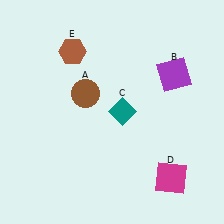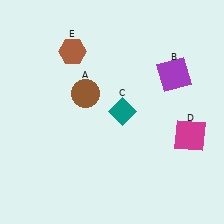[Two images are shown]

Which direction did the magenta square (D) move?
The magenta square (D) moved up.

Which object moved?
The magenta square (D) moved up.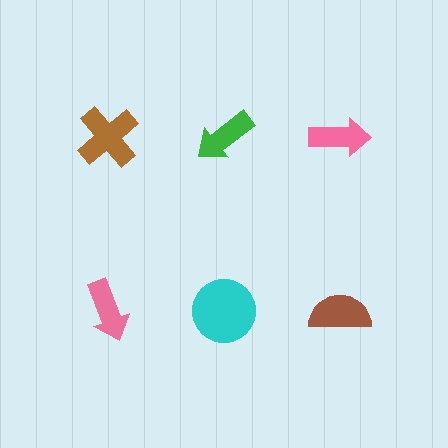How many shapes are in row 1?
3 shapes.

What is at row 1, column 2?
A green arrow.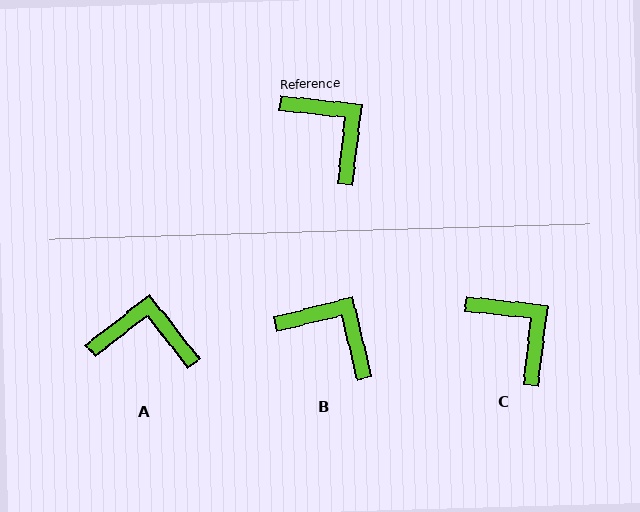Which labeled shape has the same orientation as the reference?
C.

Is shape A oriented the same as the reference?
No, it is off by about 44 degrees.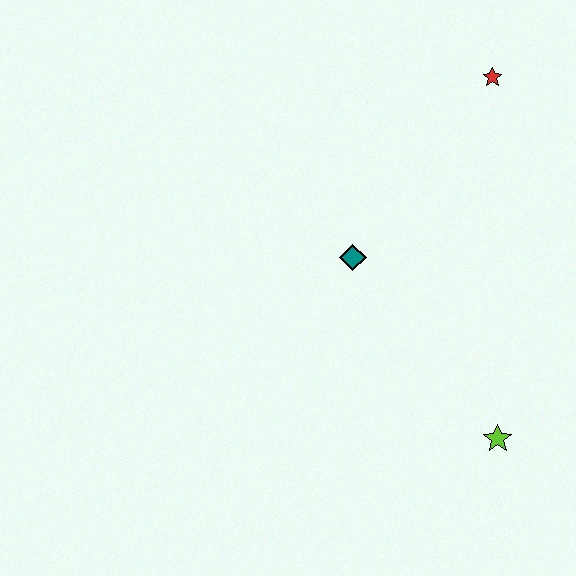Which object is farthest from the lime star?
The red star is farthest from the lime star.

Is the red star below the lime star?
No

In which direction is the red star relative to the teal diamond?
The red star is above the teal diamond.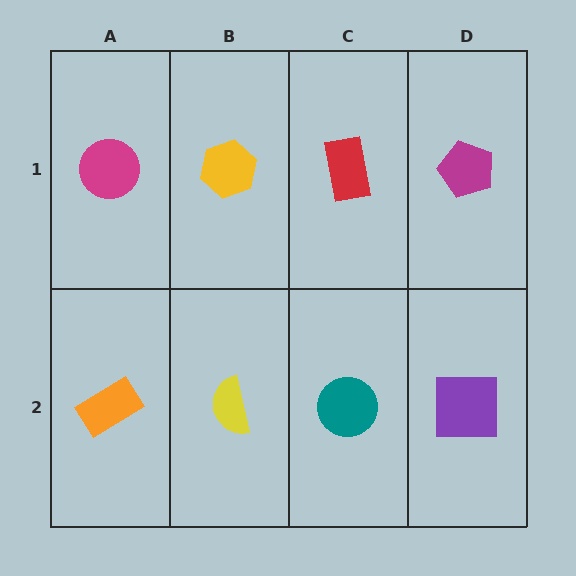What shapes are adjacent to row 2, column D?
A magenta pentagon (row 1, column D), a teal circle (row 2, column C).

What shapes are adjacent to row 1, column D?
A purple square (row 2, column D), a red rectangle (row 1, column C).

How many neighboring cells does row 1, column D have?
2.